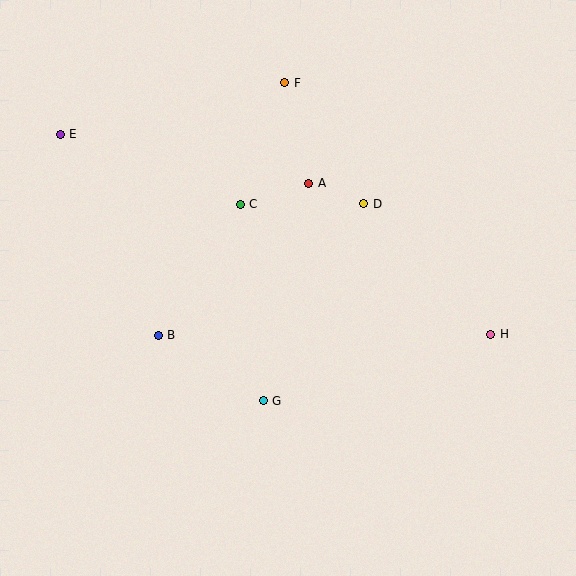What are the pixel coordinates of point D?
Point D is at (364, 204).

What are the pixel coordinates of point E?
Point E is at (60, 134).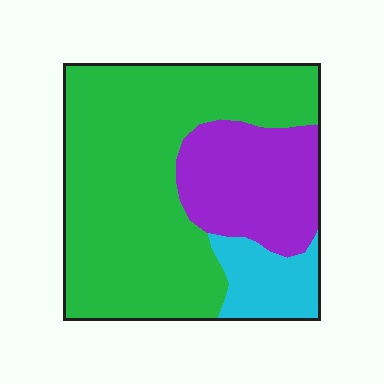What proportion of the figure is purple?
Purple takes up between a sixth and a third of the figure.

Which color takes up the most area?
Green, at roughly 65%.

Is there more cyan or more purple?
Purple.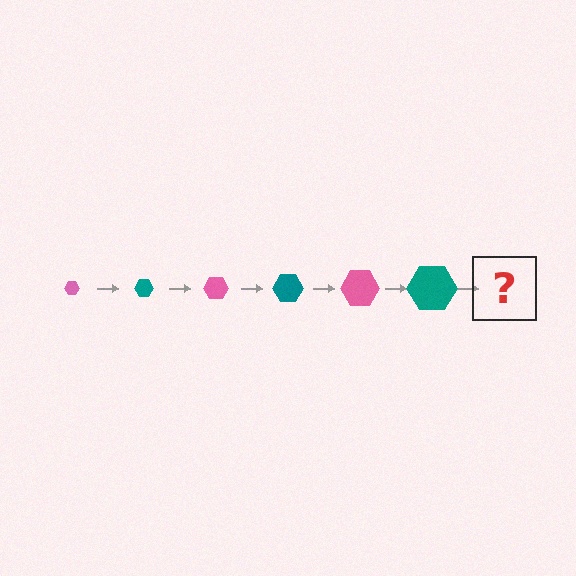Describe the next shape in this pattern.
It should be a pink hexagon, larger than the previous one.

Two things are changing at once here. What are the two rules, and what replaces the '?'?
The two rules are that the hexagon grows larger each step and the color cycles through pink and teal. The '?' should be a pink hexagon, larger than the previous one.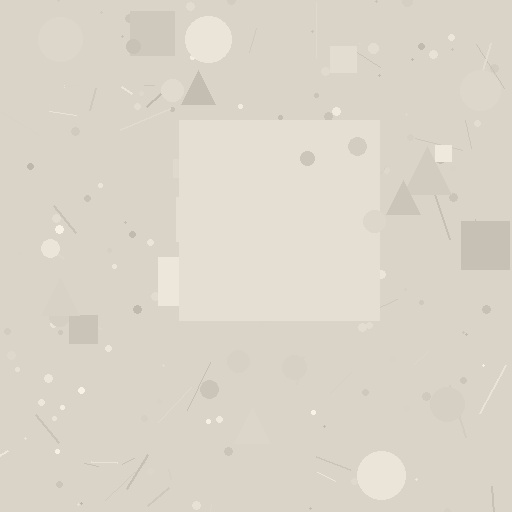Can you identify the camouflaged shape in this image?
The camouflaged shape is a square.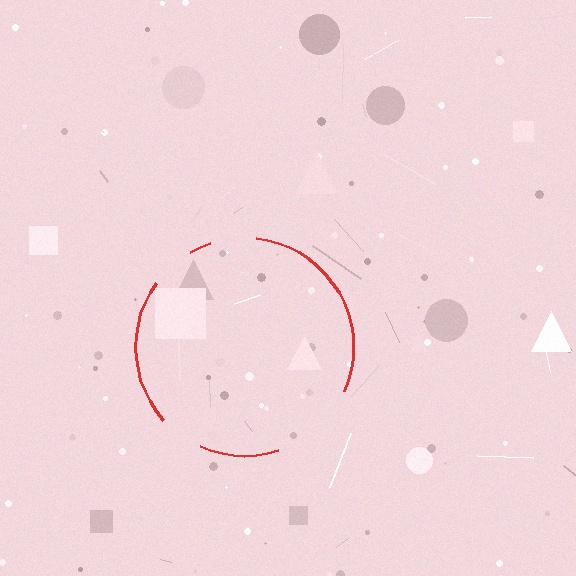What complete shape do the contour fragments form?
The contour fragments form a circle.